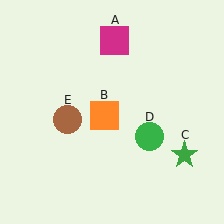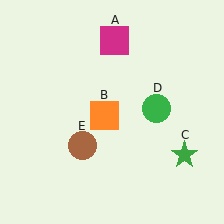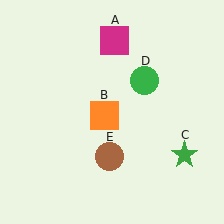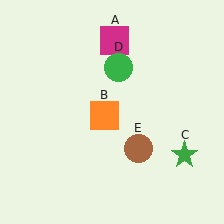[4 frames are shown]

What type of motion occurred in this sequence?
The green circle (object D), brown circle (object E) rotated counterclockwise around the center of the scene.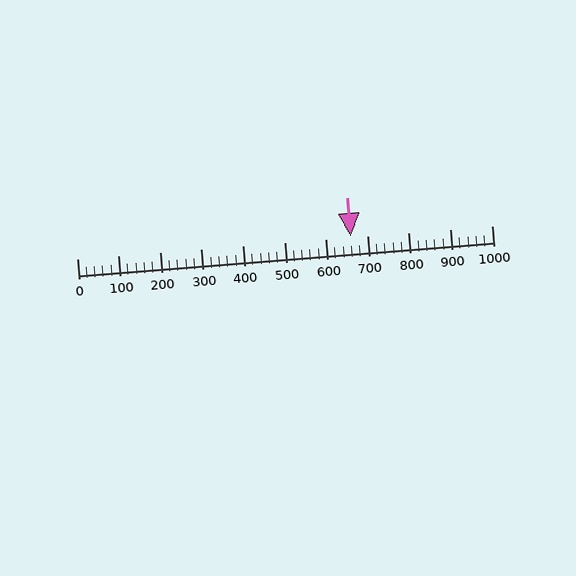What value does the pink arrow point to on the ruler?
The pink arrow points to approximately 660.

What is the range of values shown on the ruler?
The ruler shows values from 0 to 1000.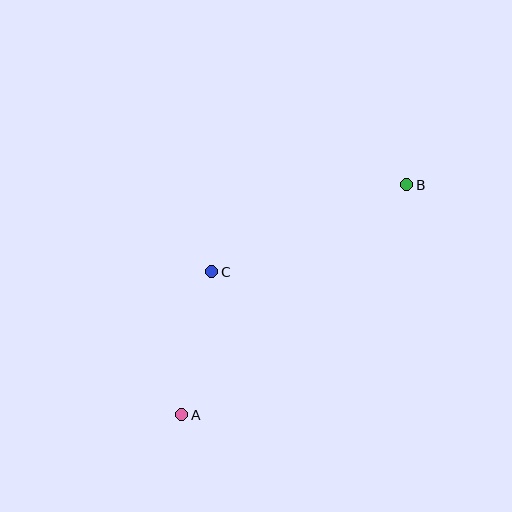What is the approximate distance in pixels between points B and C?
The distance between B and C is approximately 214 pixels.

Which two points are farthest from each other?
Points A and B are farthest from each other.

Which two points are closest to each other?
Points A and C are closest to each other.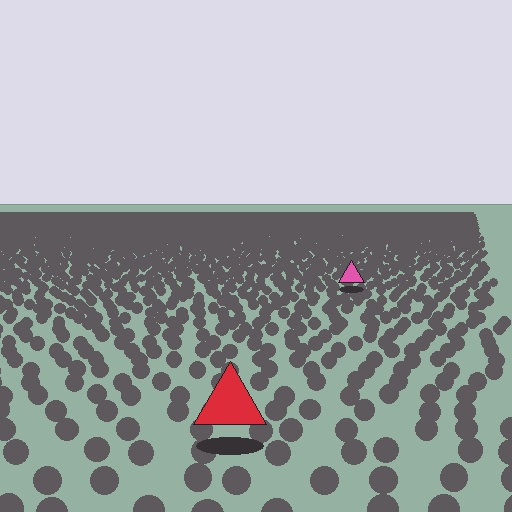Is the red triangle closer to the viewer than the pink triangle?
Yes. The red triangle is closer — you can tell from the texture gradient: the ground texture is coarser near it.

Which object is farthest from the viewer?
The pink triangle is farthest from the viewer. It appears smaller and the ground texture around it is denser.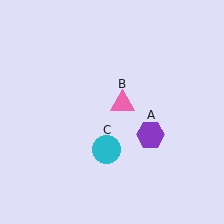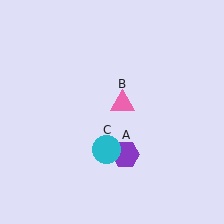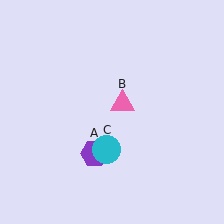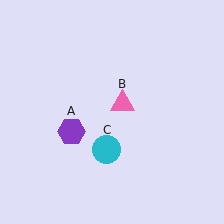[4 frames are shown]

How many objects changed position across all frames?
1 object changed position: purple hexagon (object A).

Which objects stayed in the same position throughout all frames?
Pink triangle (object B) and cyan circle (object C) remained stationary.